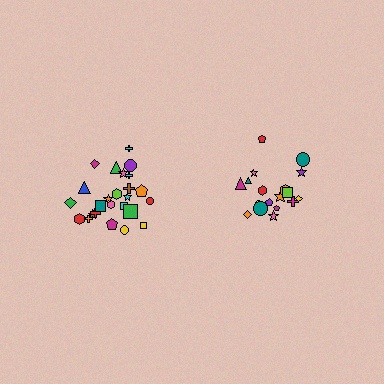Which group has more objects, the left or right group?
The left group.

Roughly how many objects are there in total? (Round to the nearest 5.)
Roughly 45 objects in total.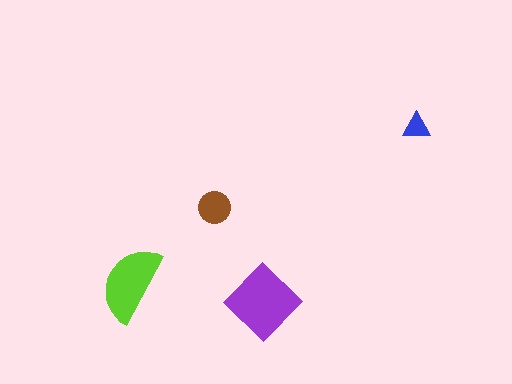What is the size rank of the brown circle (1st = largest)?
3rd.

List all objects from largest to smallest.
The purple diamond, the lime semicircle, the brown circle, the blue triangle.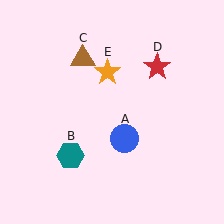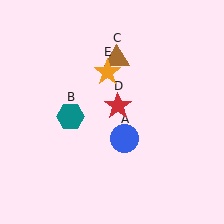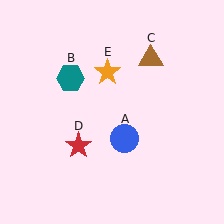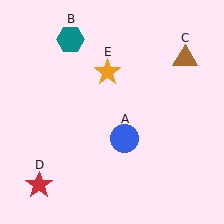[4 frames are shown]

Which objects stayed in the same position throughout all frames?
Blue circle (object A) and orange star (object E) remained stationary.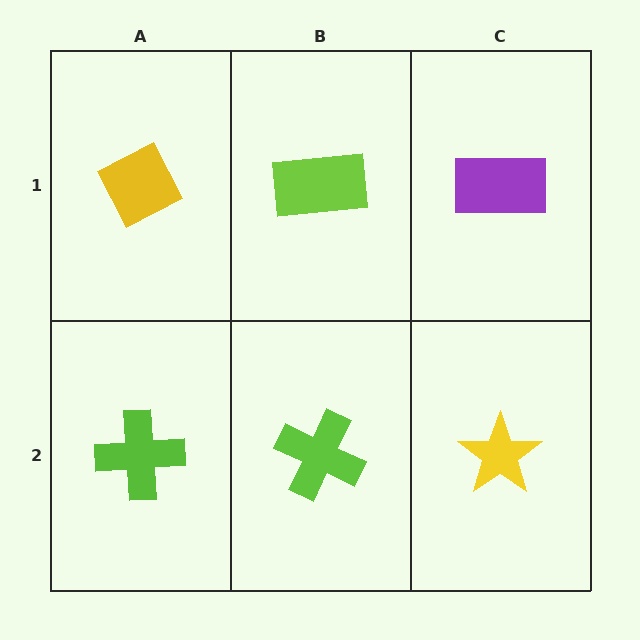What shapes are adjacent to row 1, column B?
A lime cross (row 2, column B), a yellow diamond (row 1, column A), a purple rectangle (row 1, column C).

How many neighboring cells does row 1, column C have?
2.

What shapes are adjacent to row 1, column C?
A yellow star (row 2, column C), a lime rectangle (row 1, column B).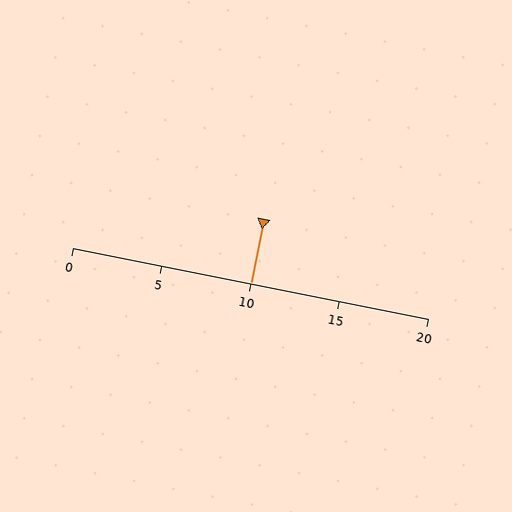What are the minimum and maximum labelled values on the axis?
The axis runs from 0 to 20.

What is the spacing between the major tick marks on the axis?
The major ticks are spaced 5 apart.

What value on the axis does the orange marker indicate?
The marker indicates approximately 10.